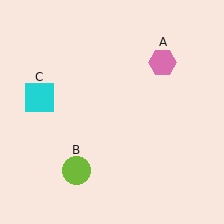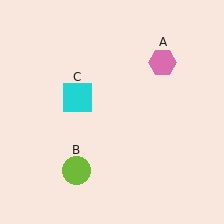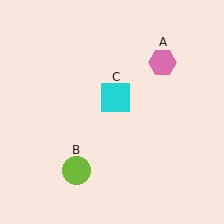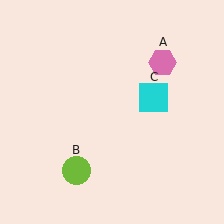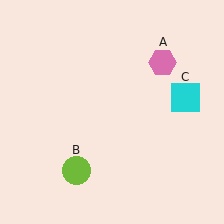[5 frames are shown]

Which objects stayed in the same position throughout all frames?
Pink hexagon (object A) and lime circle (object B) remained stationary.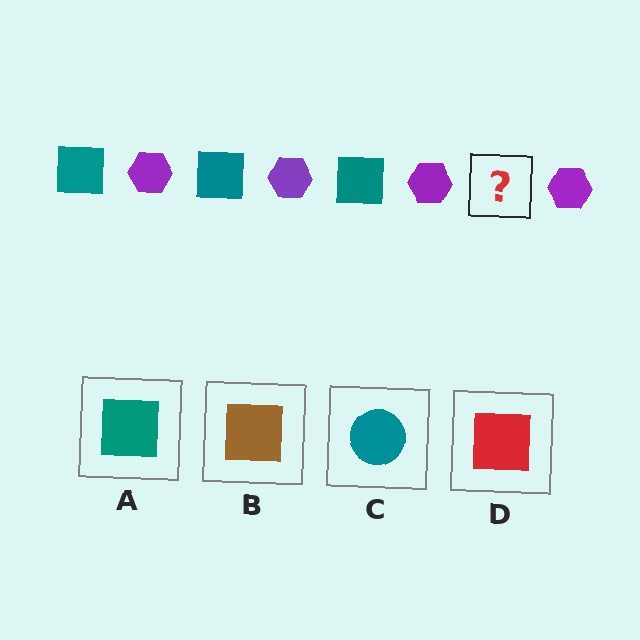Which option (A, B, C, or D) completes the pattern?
A.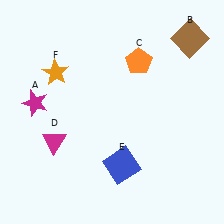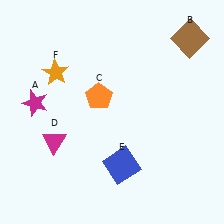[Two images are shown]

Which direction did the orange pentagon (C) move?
The orange pentagon (C) moved left.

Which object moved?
The orange pentagon (C) moved left.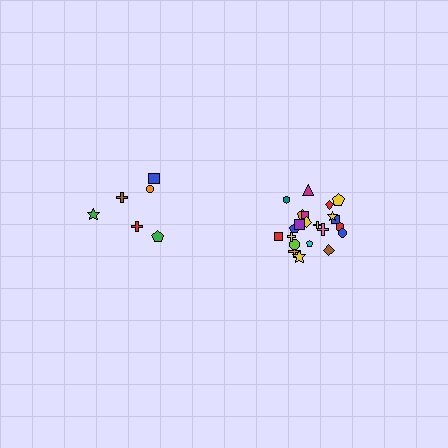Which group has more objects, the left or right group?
The right group.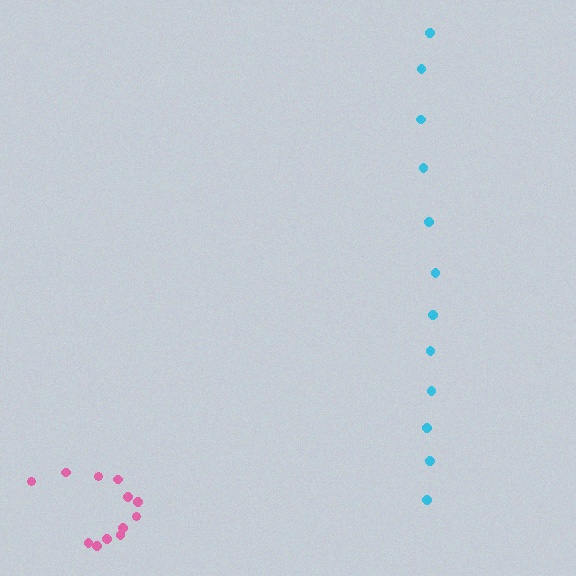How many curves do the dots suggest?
There are 2 distinct paths.